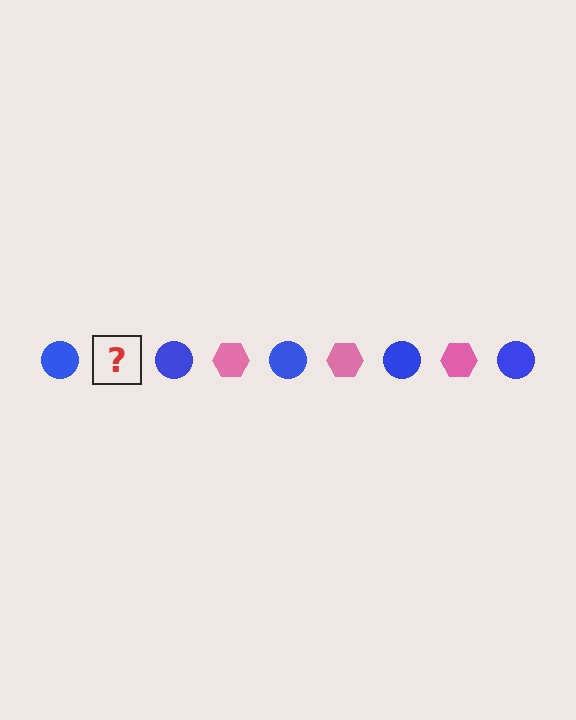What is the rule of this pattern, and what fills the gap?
The rule is that the pattern alternates between blue circle and pink hexagon. The gap should be filled with a pink hexagon.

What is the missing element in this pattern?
The missing element is a pink hexagon.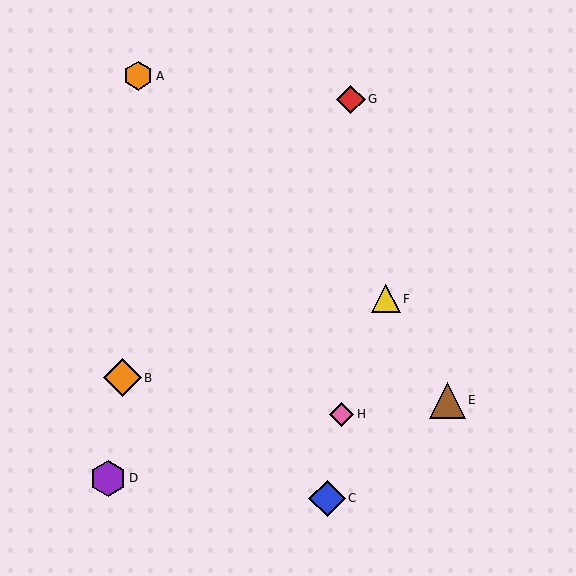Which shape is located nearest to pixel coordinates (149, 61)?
The orange hexagon (labeled A) at (138, 76) is nearest to that location.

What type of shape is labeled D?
Shape D is a purple hexagon.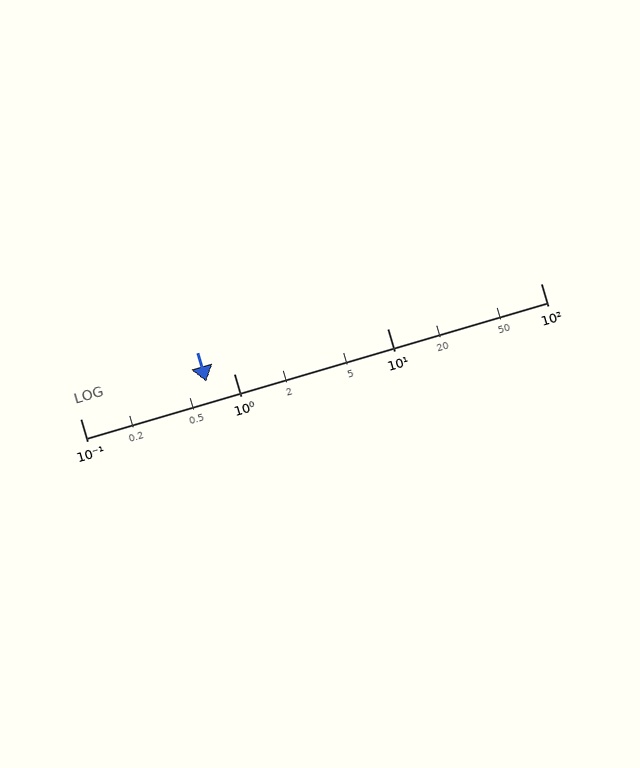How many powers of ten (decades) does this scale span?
The scale spans 3 decades, from 0.1 to 100.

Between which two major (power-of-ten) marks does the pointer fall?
The pointer is between 0.1 and 1.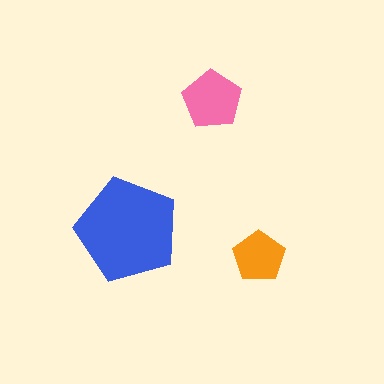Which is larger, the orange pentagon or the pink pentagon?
The pink one.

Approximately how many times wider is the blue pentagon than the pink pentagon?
About 1.5 times wider.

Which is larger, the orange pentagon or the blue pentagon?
The blue one.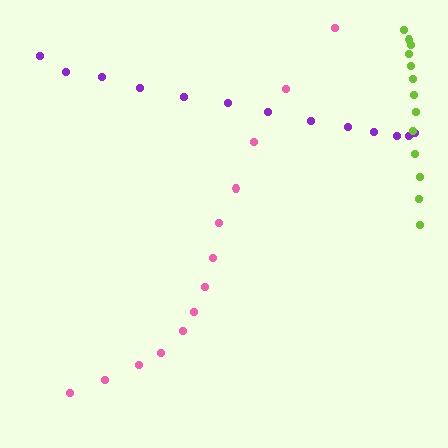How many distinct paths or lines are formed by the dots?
There are 3 distinct paths.